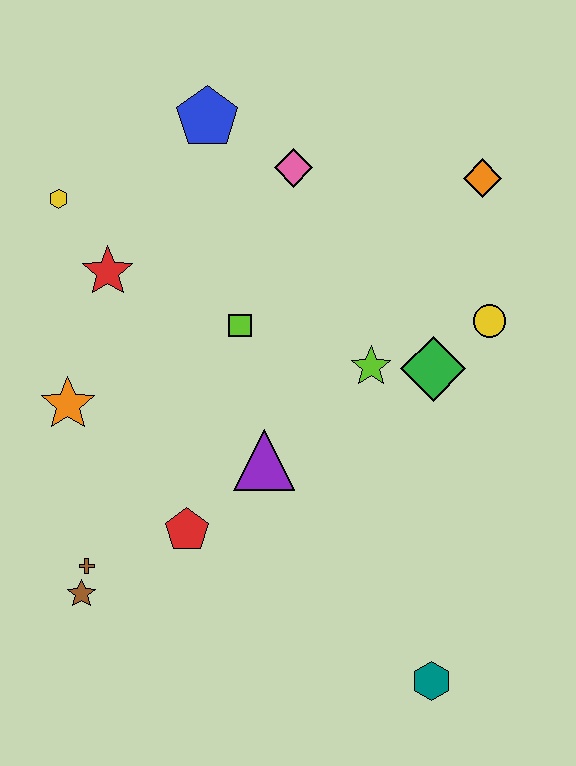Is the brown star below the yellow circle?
Yes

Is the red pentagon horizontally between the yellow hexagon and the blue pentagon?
Yes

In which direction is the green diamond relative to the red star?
The green diamond is to the right of the red star.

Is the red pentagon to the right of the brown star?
Yes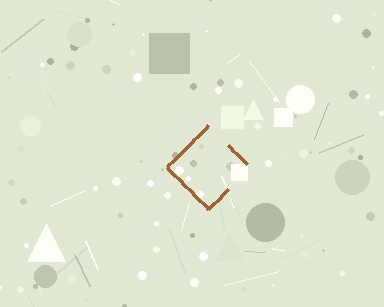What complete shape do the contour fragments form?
The contour fragments form a diamond.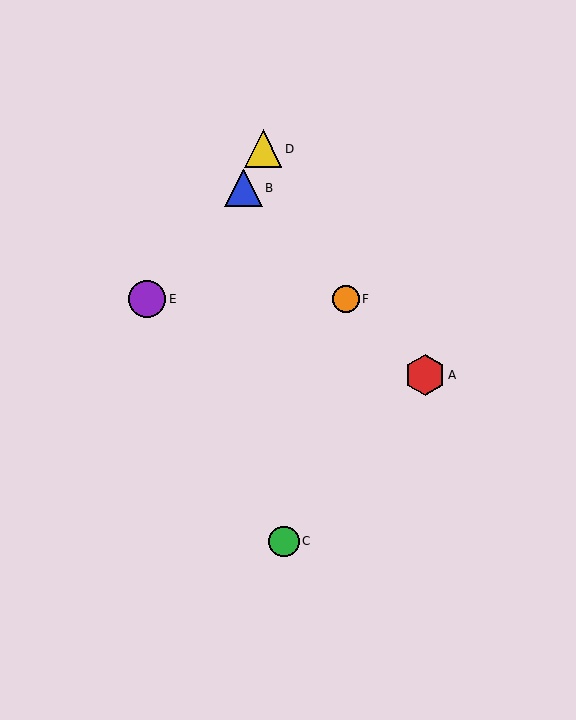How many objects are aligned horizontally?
2 objects (E, F) are aligned horizontally.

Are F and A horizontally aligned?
No, F is at y≈299 and A is at y≈375.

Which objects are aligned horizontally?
Objects E, F are aligned horizontally.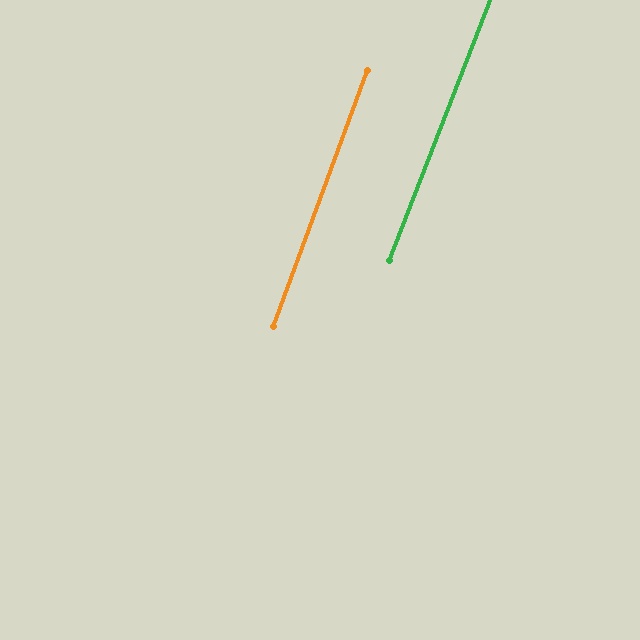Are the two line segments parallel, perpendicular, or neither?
Parallel — their directions differ by only 0.8°.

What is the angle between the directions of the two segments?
Approximately 1 degree.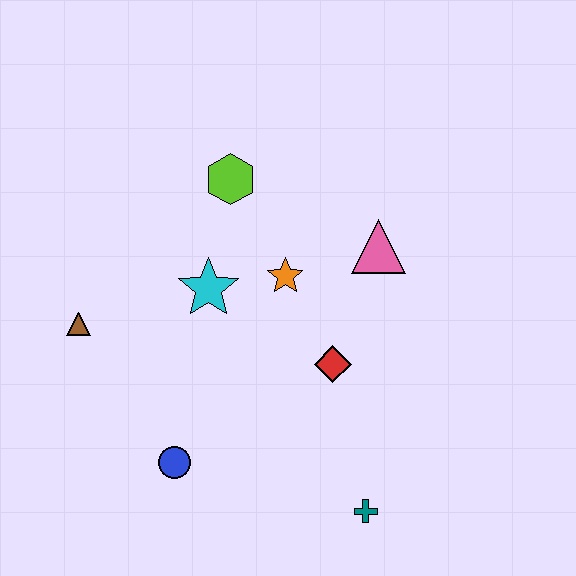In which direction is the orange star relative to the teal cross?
The orange star is above the teal cross.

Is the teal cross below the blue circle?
Yes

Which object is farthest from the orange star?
The teal cross is farthest from the orange star.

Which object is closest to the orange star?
The cyan star is closest to the orange star.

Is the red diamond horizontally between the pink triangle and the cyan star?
Yes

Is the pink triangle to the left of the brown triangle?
No